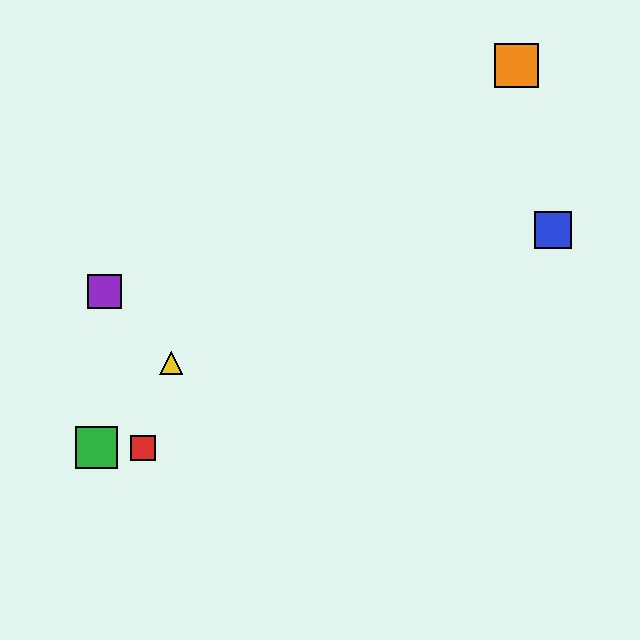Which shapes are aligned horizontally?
The red square, the green square are aligned horizontally.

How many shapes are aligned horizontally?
2 shapes (the red square, the green square) are aligned horizontally.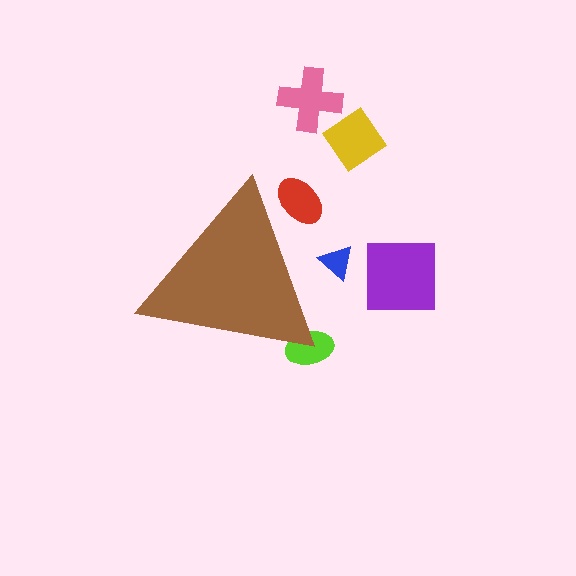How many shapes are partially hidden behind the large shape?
3 shapes are partially hidden.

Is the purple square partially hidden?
No, the purple square is fully visible.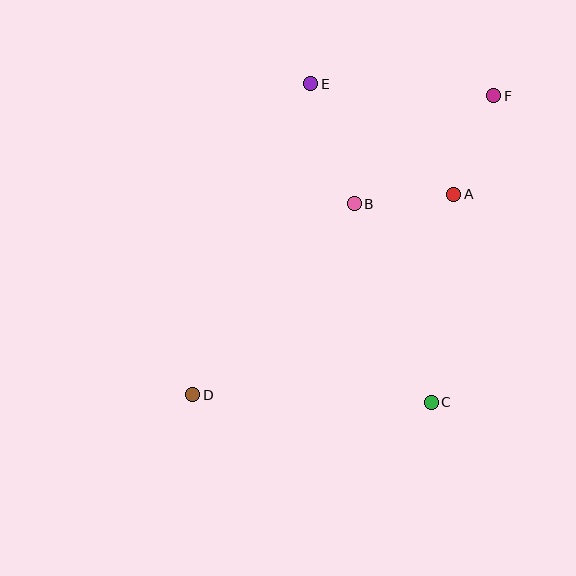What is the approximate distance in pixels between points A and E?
The distance between A and E is approximately 180 pixels.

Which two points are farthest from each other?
Points D and F are farthest from each other.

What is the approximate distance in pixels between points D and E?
The distance between D and E is approximately 333 pixels.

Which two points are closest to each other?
Points A and B are closest to each other.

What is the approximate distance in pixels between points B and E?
The distance between B and E is approximately 128 pixels.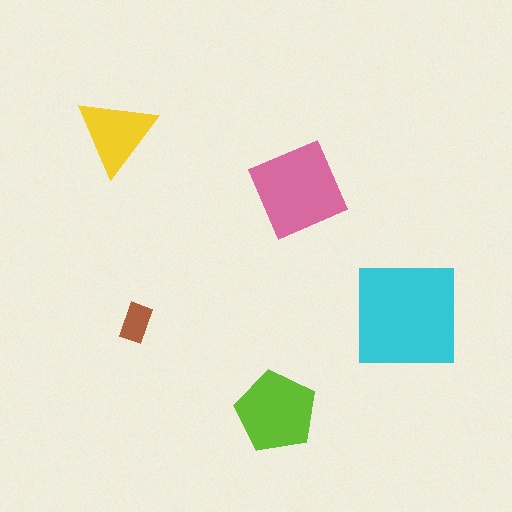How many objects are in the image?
There are 5 objects in the image.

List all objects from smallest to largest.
The brown rectangle, the yellow triangle, the lime pentagon, the pink diamond, the cyan square.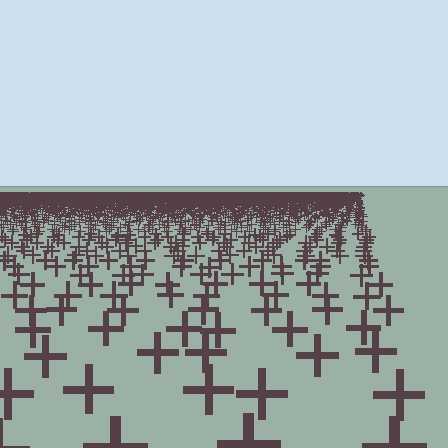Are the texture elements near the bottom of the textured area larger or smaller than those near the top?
Larger. Near the bottom, elements are closer to the viewer and appear at a bigger on-screen size.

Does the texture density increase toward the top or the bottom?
Density increases toward the top.